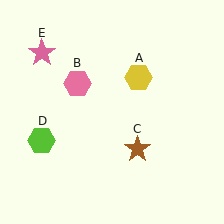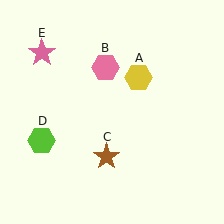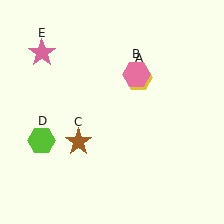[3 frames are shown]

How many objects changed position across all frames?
2 objects changed position: pink hexagon (object B), brown star (object C).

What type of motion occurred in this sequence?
The pink hexagon (object B), brown star (object C) rotated clockwise around the center of the scene.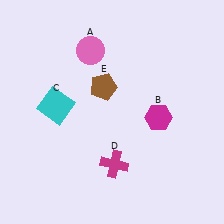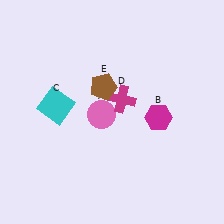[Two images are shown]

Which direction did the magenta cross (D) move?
The magenta cross (D) moved up.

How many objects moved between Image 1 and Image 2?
2 objects moved between the two images.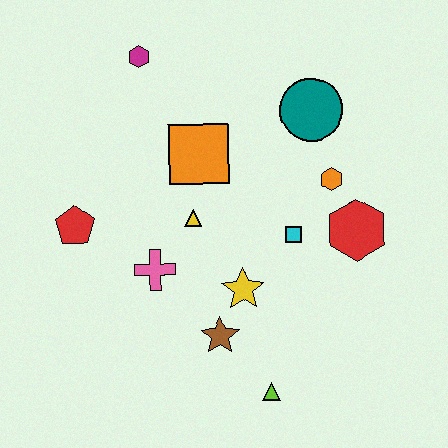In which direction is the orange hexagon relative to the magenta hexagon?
The orange hexagon is to the right of the magenta hexagon.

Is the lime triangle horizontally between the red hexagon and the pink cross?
Yes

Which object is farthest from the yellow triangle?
The lime triangle is farthest from the yellow triangle.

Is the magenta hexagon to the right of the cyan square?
No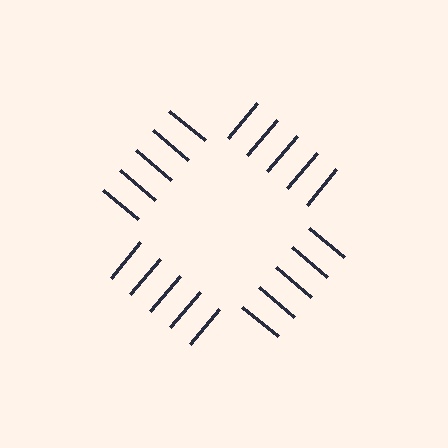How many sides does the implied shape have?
4 sides — the line-ends trace a square.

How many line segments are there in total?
20 — 5 along each of the 4 edges.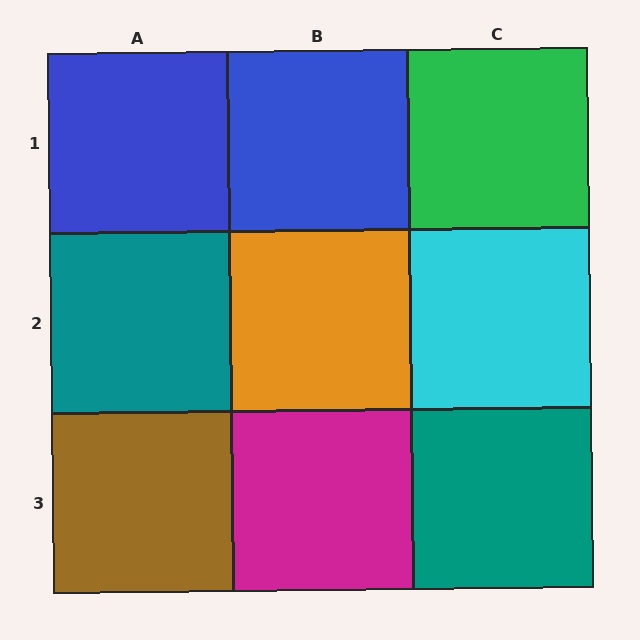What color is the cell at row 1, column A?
Blue.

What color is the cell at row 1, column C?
Green.